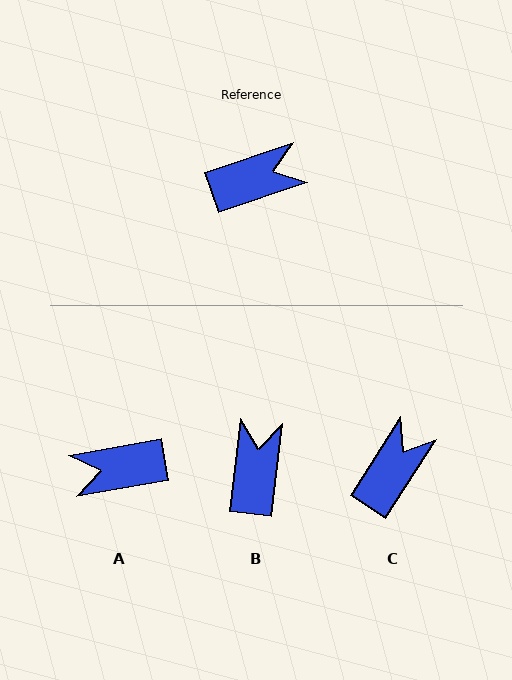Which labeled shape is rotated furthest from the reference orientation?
A, about 172 degrees away.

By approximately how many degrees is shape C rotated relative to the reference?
Approximately 39 degrees counter-clockwise.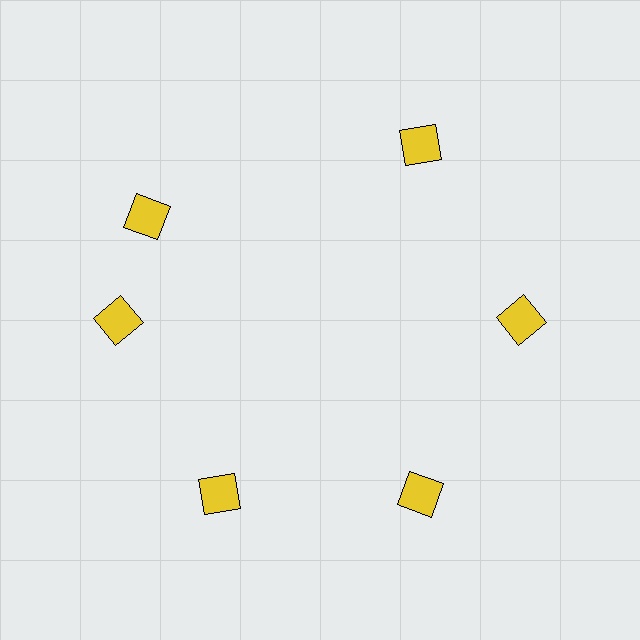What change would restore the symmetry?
The symmetry would be restored by rotating it back into even spacing with its neighbors so that all 6 squares sit at equal angles and equal distance from the center.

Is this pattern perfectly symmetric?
No. The 6 yellow squares are arranged in a ring, but one element near the 11 o'clock position is rotated out of alignment along the ring, breaking the 6-fold rotational symmetry.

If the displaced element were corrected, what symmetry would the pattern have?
It would have 6-fold rotational symmetry — the pattern would map onto itself every 60 degrees.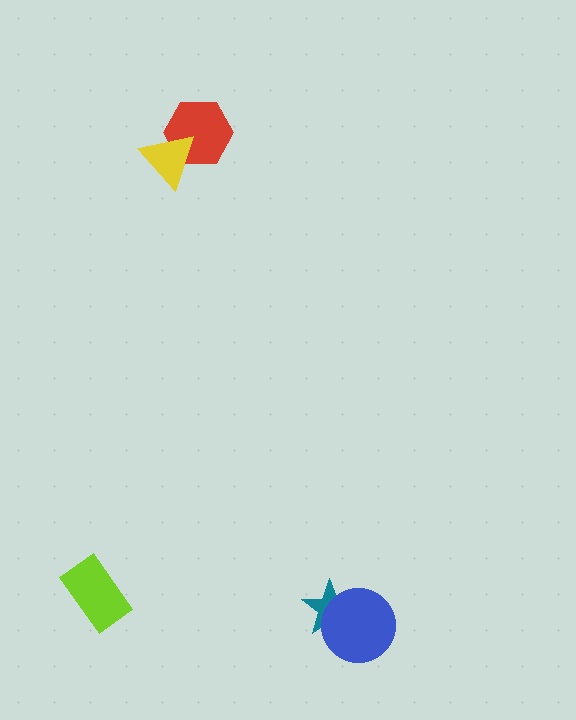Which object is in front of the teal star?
The blue circle is in front of the teal star.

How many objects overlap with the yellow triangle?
1 object overlaps with the yellow triangle.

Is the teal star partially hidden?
Yes, it is partially covered by another shape.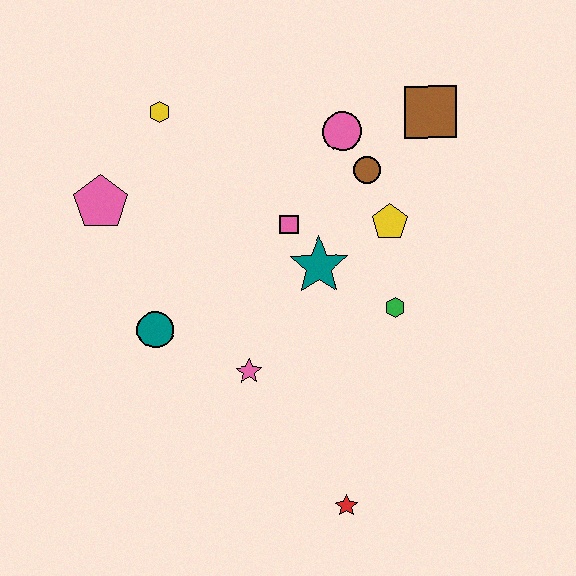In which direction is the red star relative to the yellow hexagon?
The red star is below the yellow hexagon.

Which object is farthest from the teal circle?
The brown square is farthest from the teal circle.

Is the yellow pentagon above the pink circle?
No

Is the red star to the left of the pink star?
No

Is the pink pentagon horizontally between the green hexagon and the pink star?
No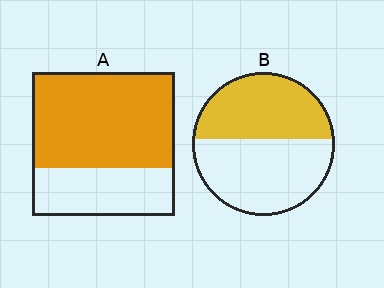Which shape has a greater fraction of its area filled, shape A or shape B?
Shape A.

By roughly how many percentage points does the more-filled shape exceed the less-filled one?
By roughly 20 percentage points (A over B).